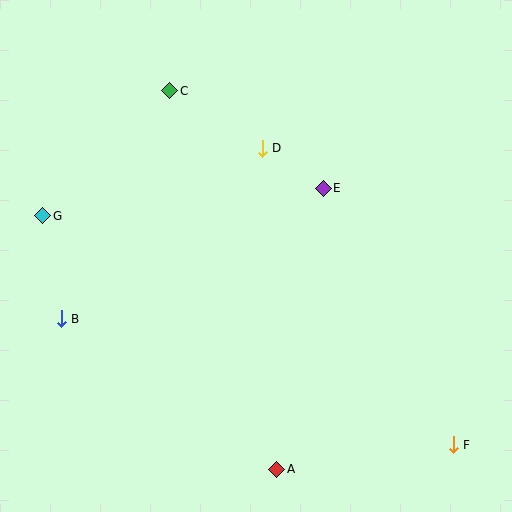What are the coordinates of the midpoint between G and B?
The midpoint between G and B is at (52, 267).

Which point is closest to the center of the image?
Point E at (323, 188) is closest to the center.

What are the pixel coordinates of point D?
Point D is at (262, 148).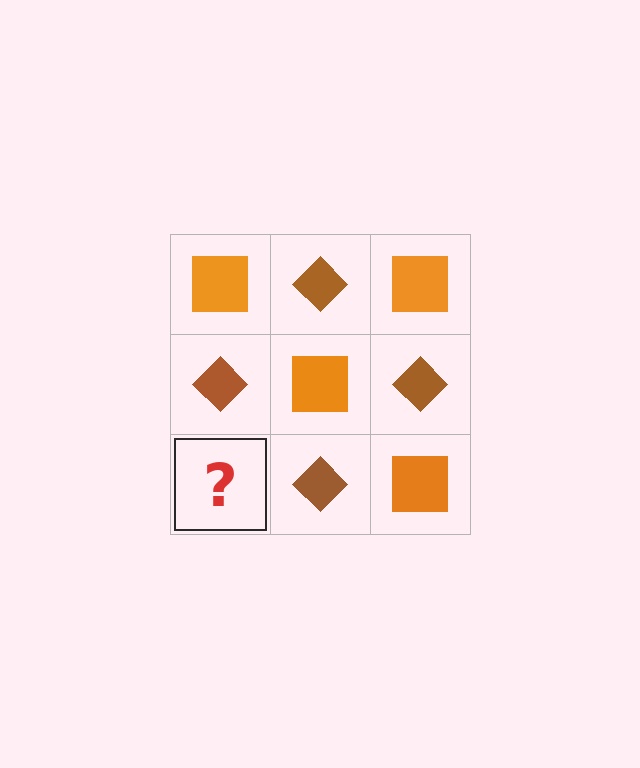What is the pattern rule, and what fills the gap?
The rule is that it alternates orange square and brown diamond in a checkerboard pattern. The gap should be filled with an orange square.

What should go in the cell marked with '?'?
The missing cell should contain an orange square.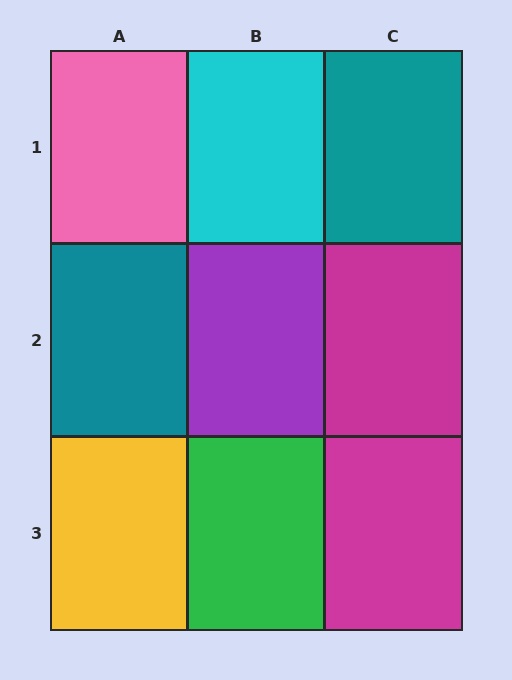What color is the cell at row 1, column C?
Teal.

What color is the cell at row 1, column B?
Cyan.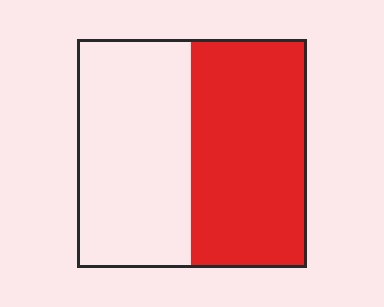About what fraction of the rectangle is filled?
About one half (1/2).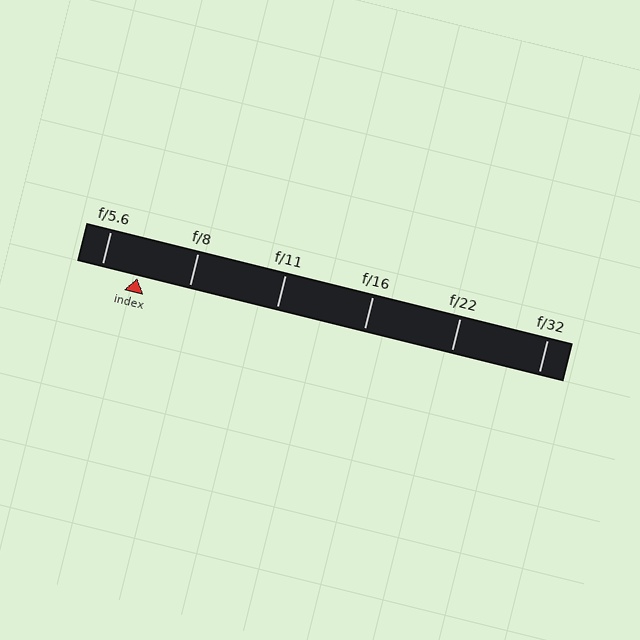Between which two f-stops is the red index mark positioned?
The index mark is between f/5.6 and f/8.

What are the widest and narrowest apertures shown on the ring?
The widest aperture shown is f/5.6 and the narrowest is f/32.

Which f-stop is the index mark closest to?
The index mark is closest to f/5.6.